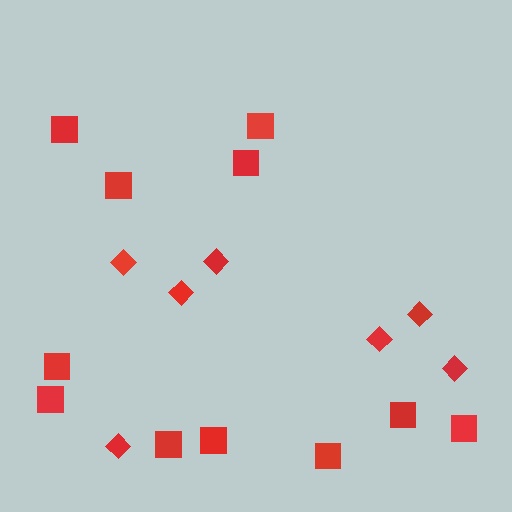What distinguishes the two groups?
There are 2 groups: one group of diamonds (7) and one group of squares (11).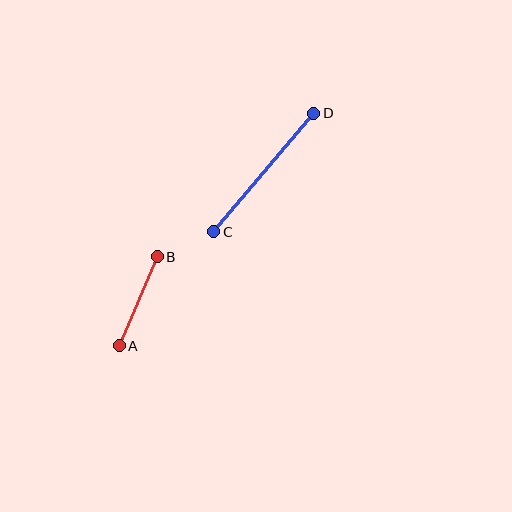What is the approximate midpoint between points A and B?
The midpoint is at approximately (138, 301) pixels.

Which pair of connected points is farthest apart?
Points C and D are farthest apart.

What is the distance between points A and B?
The distance is approximately 97 pixels.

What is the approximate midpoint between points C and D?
The midpoint is at approximately (264, 173) pixels.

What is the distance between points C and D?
The distance is approximately 155 pixels.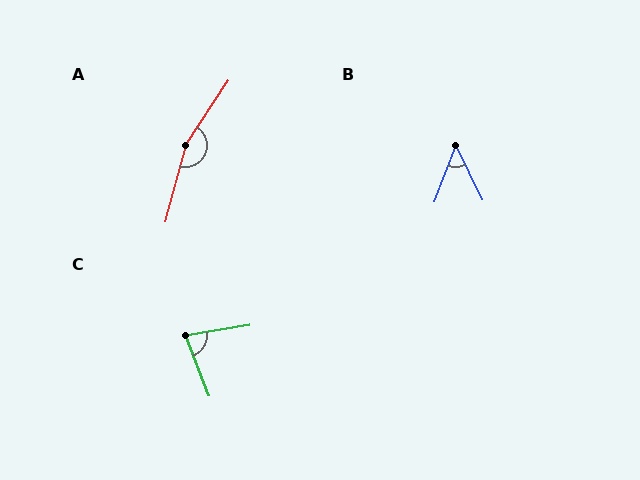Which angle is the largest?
A, at approximately 161 degrees.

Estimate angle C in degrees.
Approximately 78 degrees.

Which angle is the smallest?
B, at approximately 47 degrees.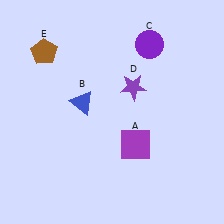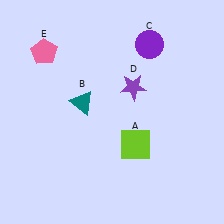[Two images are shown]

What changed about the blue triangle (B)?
In Image 1, B is blue. In Image 2, it changed to teal.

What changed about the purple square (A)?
In Image 1, A is purple. In Image 2, it changed to lime.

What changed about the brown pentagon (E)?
In Image 1, E is brown. In Image 2, it changed to pink.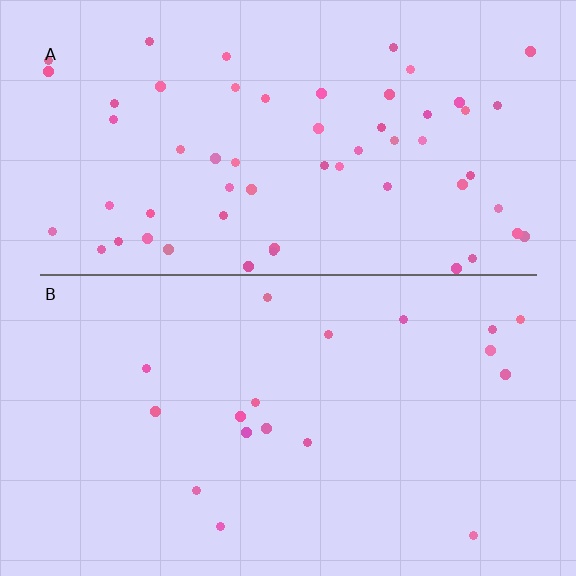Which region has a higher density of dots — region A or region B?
A (the top).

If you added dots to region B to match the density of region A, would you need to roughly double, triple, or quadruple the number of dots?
Approximately triple.